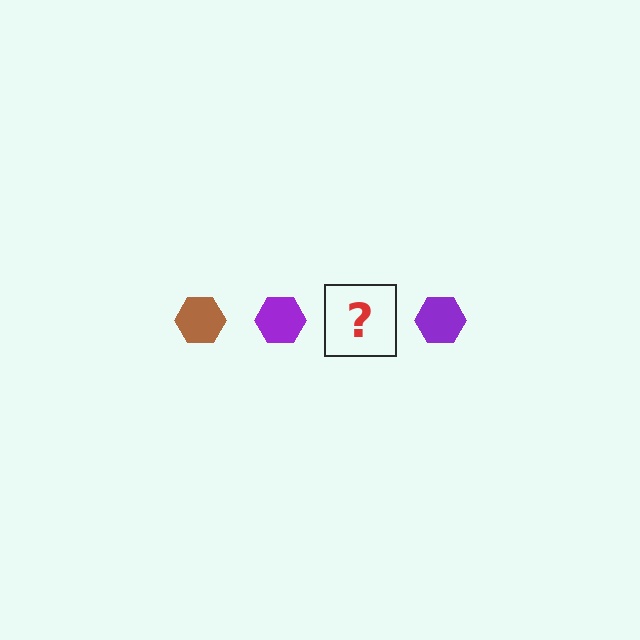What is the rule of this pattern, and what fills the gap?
The rule is that the pattern cycles through brown, purple hexagons. The gap should be filled with a brown hexagon.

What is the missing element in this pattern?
The missing element is a brown hexagon.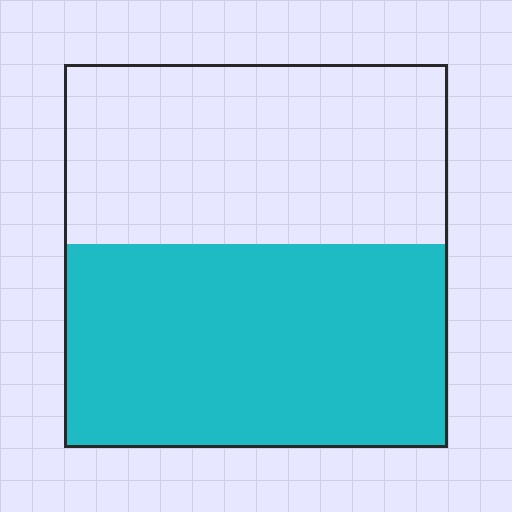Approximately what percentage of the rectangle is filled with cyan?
Approximately 55%.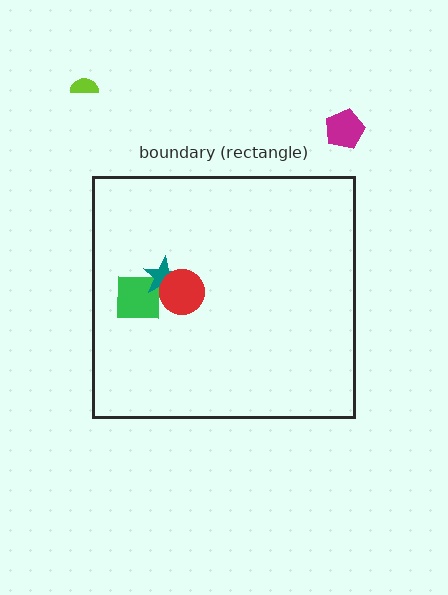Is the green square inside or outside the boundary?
Inside.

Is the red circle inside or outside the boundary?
Inside.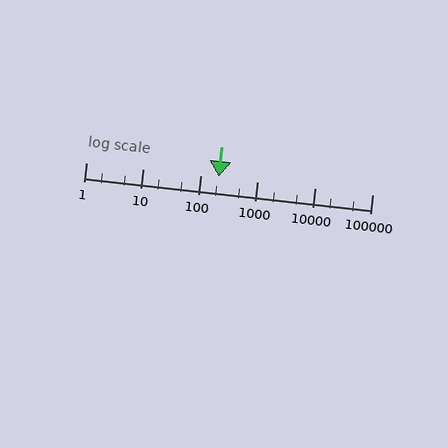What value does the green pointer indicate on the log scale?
The pointer indicates approximately 210.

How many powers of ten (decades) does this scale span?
The scale spans 5 decades, from 1 to 100000.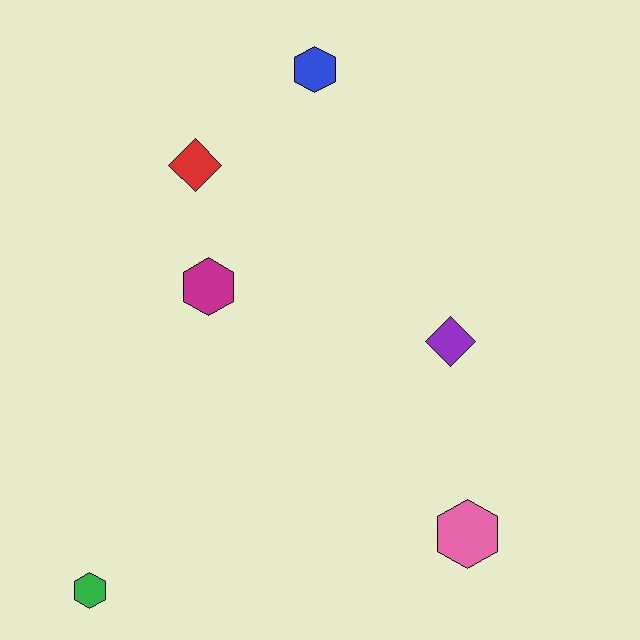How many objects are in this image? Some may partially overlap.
There are 6 objects.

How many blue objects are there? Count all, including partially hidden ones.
There is 1 blue object.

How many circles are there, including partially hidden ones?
There are no circles.